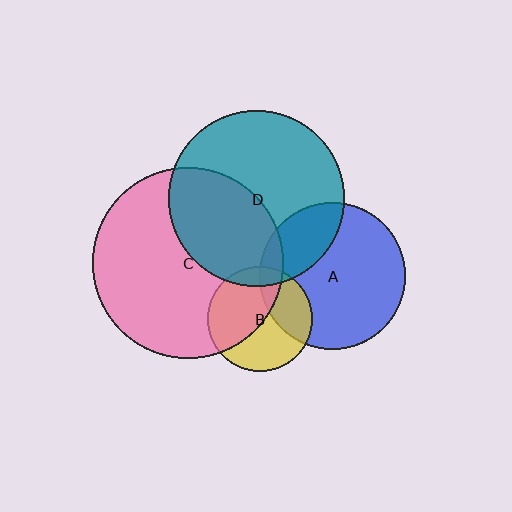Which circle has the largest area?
Circle C (pink).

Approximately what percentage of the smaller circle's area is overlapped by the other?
Approximately 40%.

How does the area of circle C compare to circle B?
Approximately 3.3 times.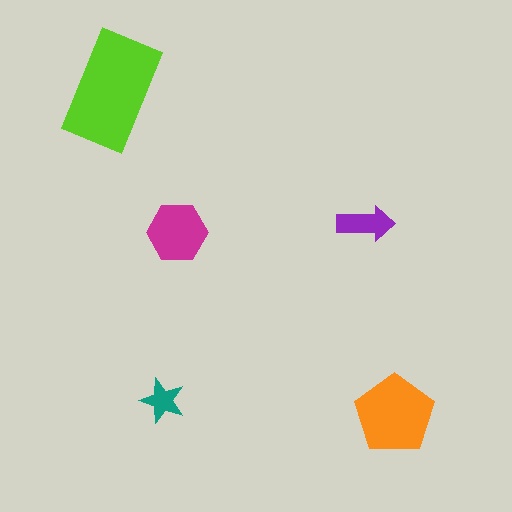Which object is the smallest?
The teal star.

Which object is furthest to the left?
The lime rectangle is leftmost.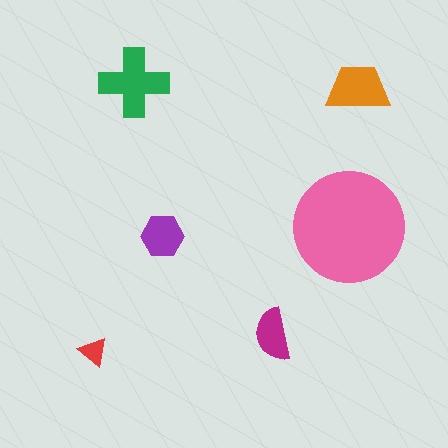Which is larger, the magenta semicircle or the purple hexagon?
The purple hexagon.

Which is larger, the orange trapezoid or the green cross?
The green cross.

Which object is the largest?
The pink circle.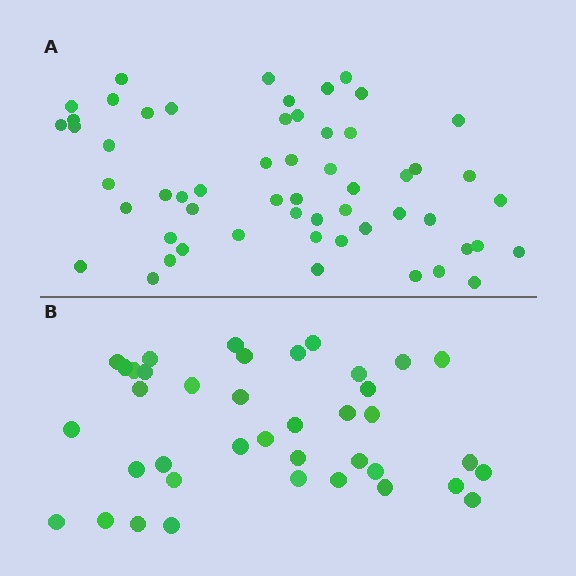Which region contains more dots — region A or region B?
Region A (the top region) has more dots.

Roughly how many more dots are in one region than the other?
Region A has approximately 15 more dots than region B.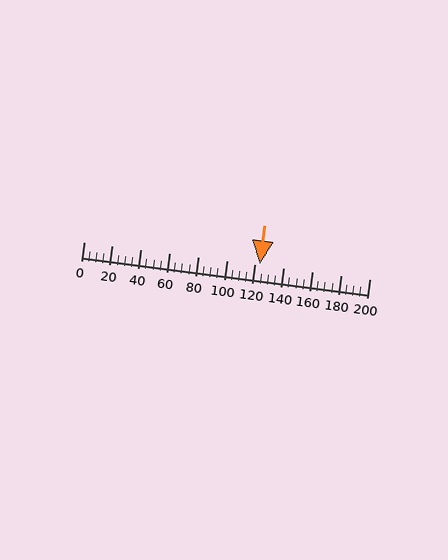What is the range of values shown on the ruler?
The ruler shows values from 0 to 200.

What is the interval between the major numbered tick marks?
The major tick marks are spaced 20 units apart.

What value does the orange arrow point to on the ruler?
The orange arrow points to approximately 123.